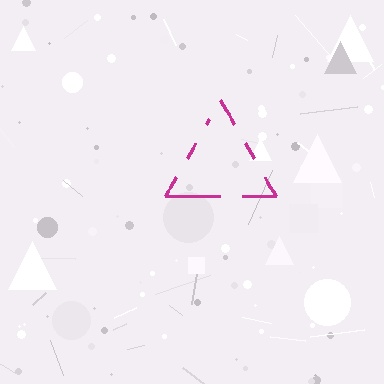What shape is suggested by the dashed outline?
The dashed outline suggests a triangle.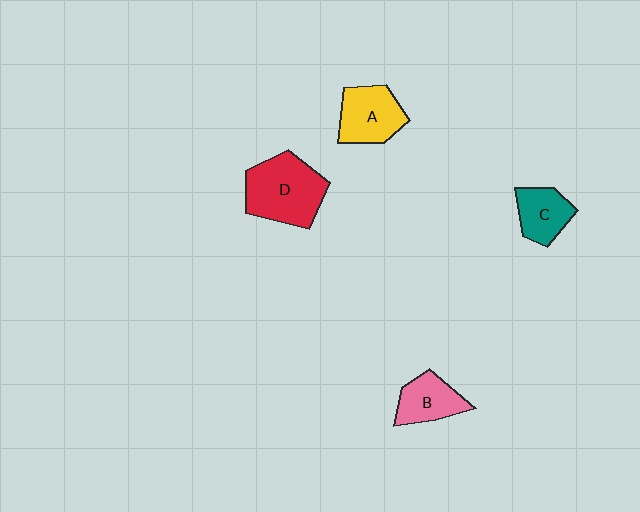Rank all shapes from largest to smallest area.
From largest to smallest: D (red), A (yellow), B (pink), C (teal).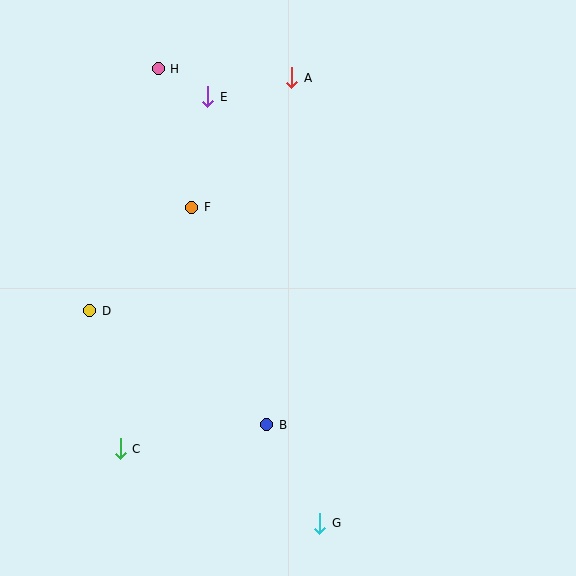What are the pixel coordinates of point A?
Point A is at (292, 78).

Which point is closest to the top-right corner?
Point A is closest to the top-right corner.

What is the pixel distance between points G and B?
The distance between G and B is 112 pixels.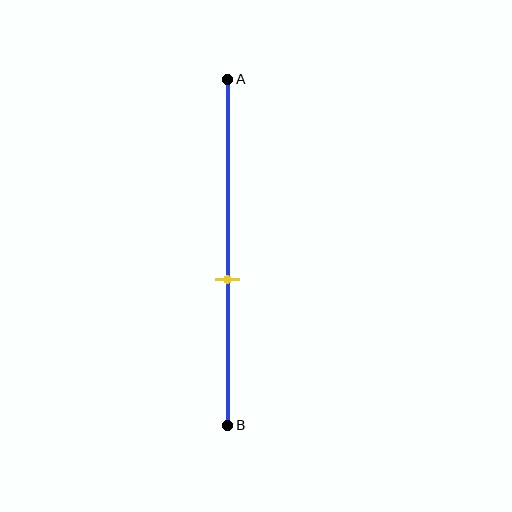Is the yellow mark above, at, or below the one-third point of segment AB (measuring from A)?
The yellow mark is below the one-third point of segment AB.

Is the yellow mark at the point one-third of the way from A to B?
No, the mark is at about 60% from A, not at the 33% one-third point.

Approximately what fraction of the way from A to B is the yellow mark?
The yellow mark is approximately 60% of the way from A to B.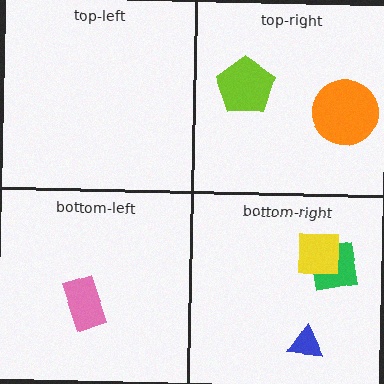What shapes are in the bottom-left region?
The pink rectangle.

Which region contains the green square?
The bottom-right region.